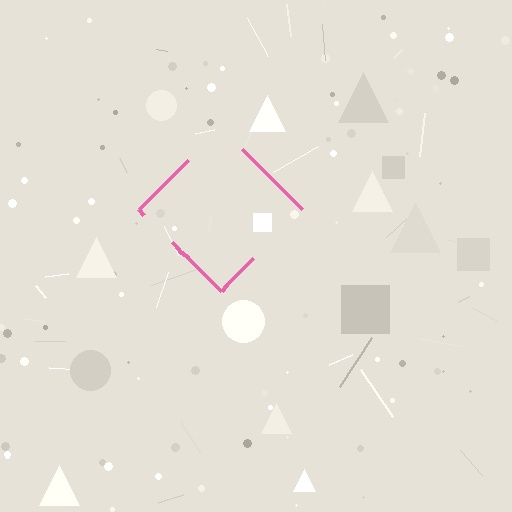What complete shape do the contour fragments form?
The contour fragments form a diamond.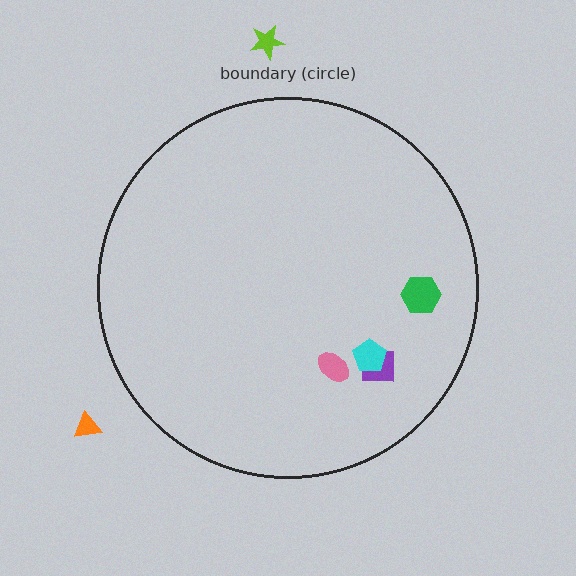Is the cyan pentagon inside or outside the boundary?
Inside.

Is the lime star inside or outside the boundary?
Outside.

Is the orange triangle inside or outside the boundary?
Outside.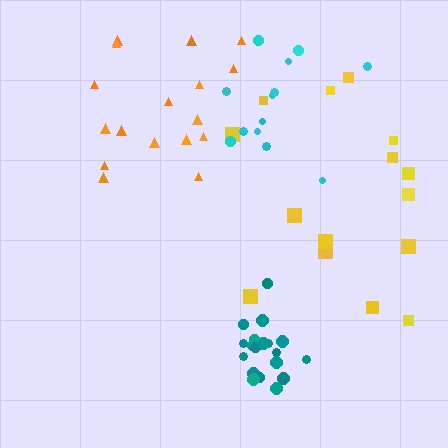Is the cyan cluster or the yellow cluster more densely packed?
Cyan.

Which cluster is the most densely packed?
Teal.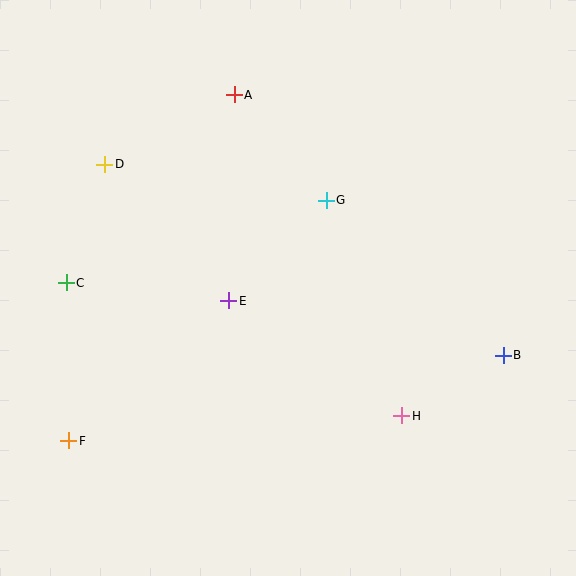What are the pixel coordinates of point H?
Point H is at (402, 416).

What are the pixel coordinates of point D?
Point D is at (105, 164).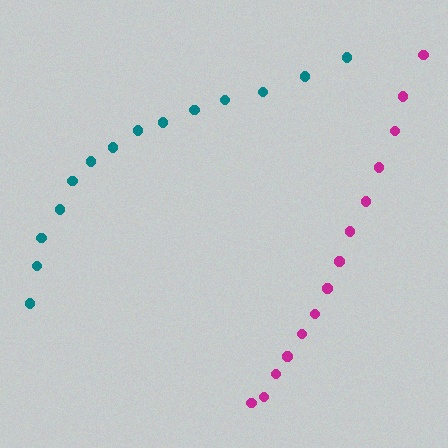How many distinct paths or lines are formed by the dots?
There are 2 distinct paths.